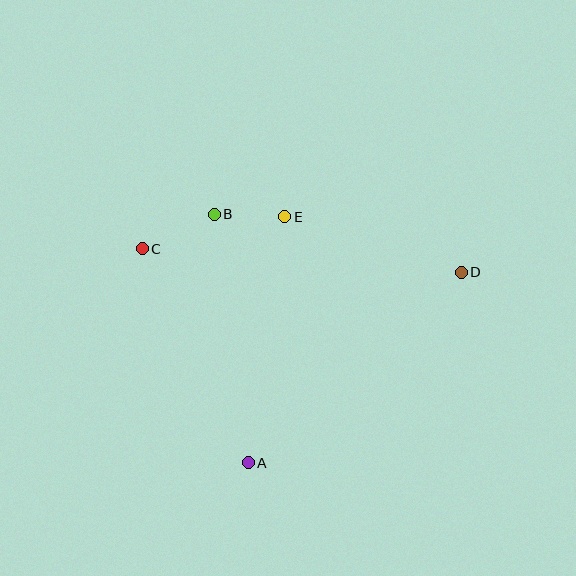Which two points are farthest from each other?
Points C and D are farthest from each other.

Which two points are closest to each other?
Points B and E are closest to each other.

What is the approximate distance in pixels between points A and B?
The distance between A and B is approximately 251 pixels.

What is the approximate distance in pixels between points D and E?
The distance between D and E is approximately 185 pixels.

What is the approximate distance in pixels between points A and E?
The distance between A and E is approximately 249 pixels.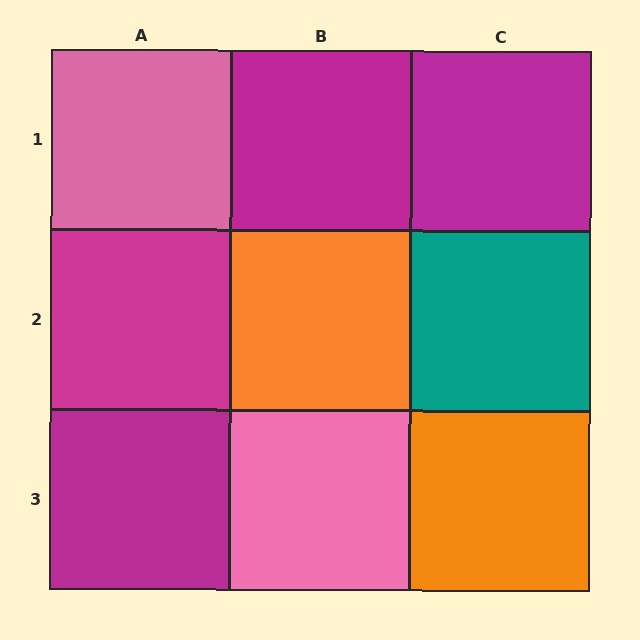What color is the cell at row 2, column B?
Orange.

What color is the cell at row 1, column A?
Pink.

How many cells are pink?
2 cells are pink.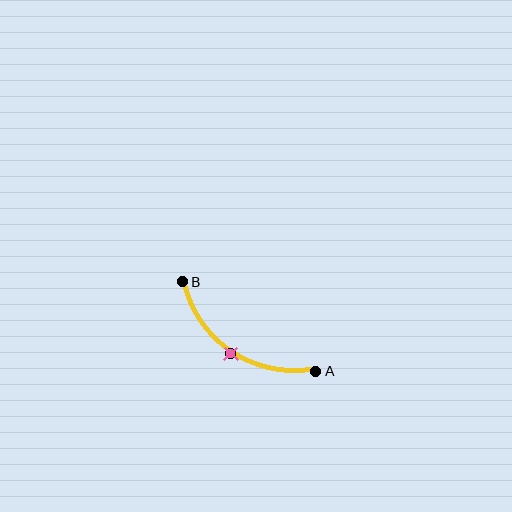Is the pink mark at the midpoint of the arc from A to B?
Yes. The pink mark lies on the arc at equal arc-length from both A and B — it is the arc midpoint.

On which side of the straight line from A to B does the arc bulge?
The arc bulges below and to the left of the straight line connecting A and B.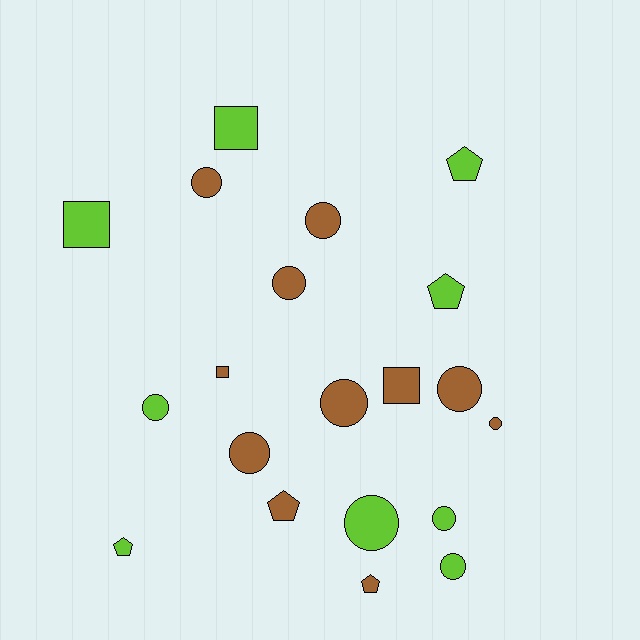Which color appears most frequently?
Brown, with 11 objects.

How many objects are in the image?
There are 20 objects.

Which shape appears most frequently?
Circle, with 11 objects.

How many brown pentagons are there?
There are 2 brown pentagons.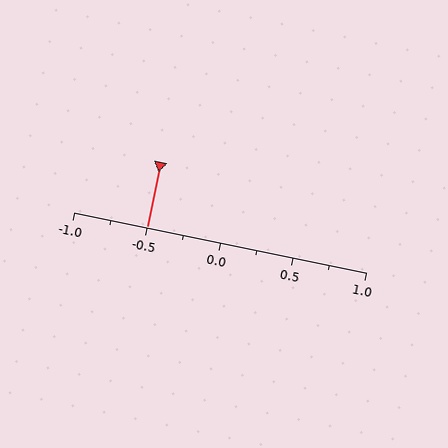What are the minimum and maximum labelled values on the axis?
The axis runs from -1.0 to 1.0.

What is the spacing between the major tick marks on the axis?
The major ticks are spaced 0.5 apart.